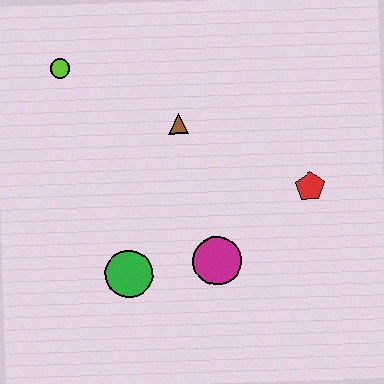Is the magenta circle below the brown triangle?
Yes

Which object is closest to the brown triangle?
The lime circle is closest to the brown triangle.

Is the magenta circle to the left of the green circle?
No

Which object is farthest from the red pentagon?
The lime circle is farthest from the red pentagon.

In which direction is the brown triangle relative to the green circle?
The brown triangle is above the green circle.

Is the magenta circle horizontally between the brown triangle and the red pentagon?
Yes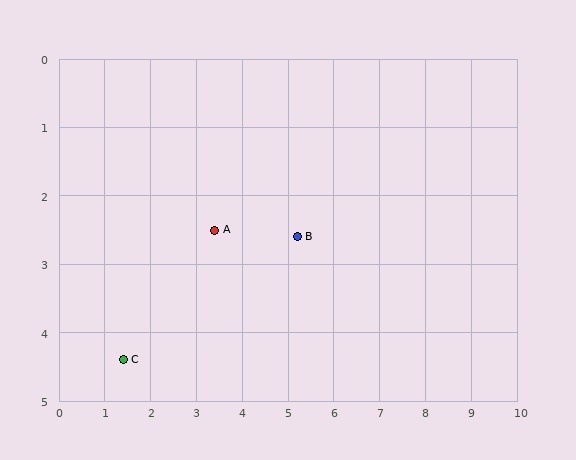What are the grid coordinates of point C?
Point C is at approximately (1.4, 4.4).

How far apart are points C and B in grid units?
Points C and B are about 4.2 grid units apart.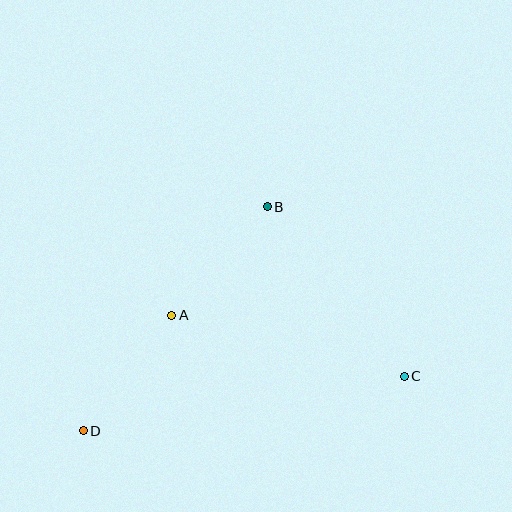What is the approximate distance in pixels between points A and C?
The distance between A and C is approximately 241 pixels.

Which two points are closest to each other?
Points A and B are closest to each other.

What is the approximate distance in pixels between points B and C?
The distance between B and C is approximately 218 pixels.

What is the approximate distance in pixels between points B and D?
The distance between B and D is approximately 290 pixels.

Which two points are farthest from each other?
Points C and D are farthest from each other.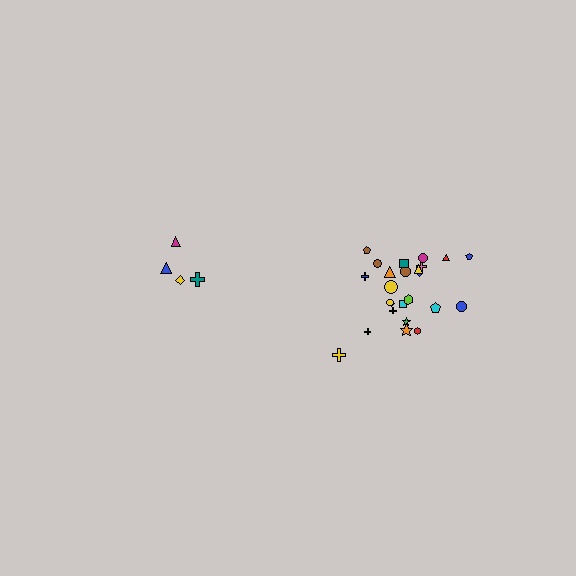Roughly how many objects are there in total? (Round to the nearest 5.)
Roughly 30 objects in total.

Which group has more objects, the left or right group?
The right group.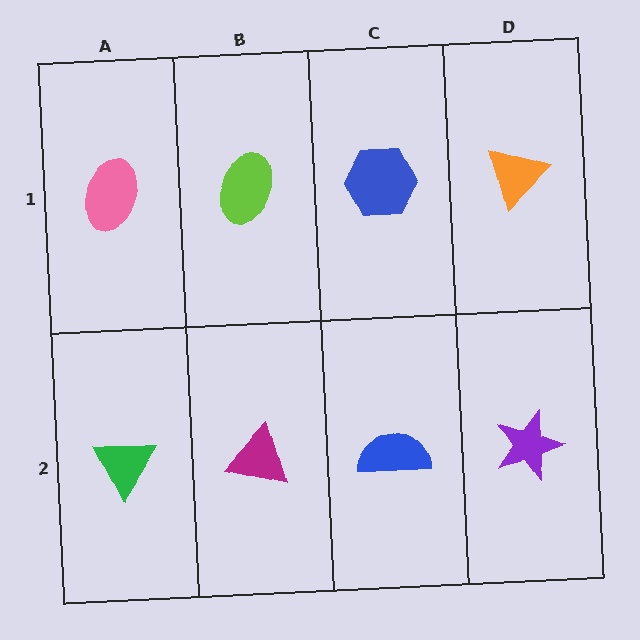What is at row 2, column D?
A purple star.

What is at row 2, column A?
A green triangle.